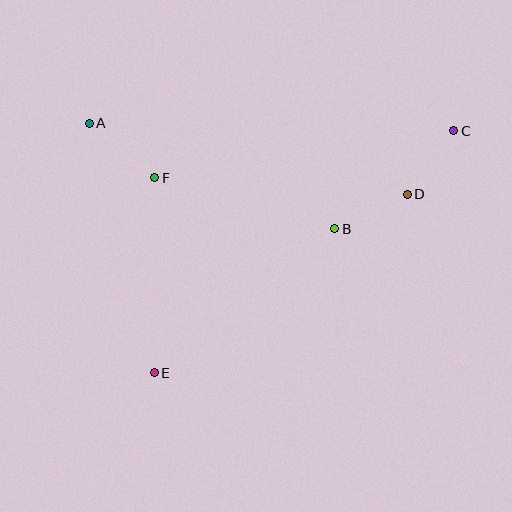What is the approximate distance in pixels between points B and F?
The distance between B and F is approximately 187 pixels.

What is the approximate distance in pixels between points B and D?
The distance between B and D is approximately 81 pixels.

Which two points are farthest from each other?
Points C and E are farthest from each other.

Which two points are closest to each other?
Points C and D are closest to each other.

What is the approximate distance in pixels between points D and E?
The distance between D and E is approximately 311 pixels.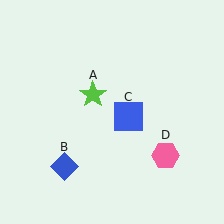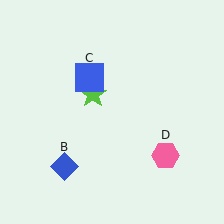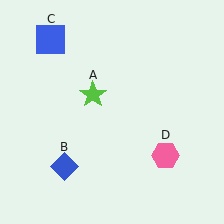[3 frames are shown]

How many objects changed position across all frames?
1 object changed position: blue square (object C).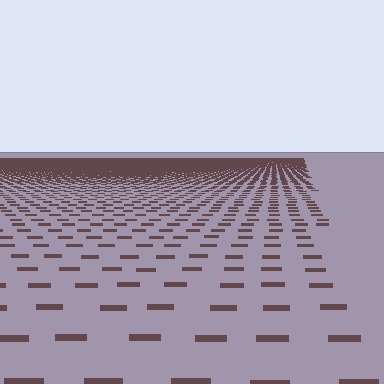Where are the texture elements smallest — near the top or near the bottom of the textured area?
Near the top.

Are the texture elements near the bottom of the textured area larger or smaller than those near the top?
Larger. Near the bottom, elements are closer to the viewer and appear at a bigger on-screen size.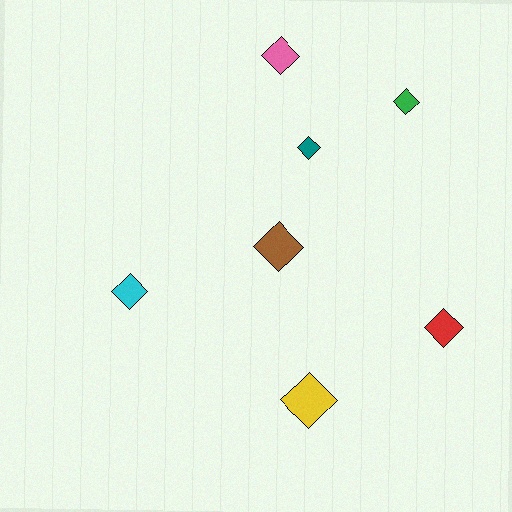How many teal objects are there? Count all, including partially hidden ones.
There is 1 teal object.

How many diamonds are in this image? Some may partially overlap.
There are 7 diamonds.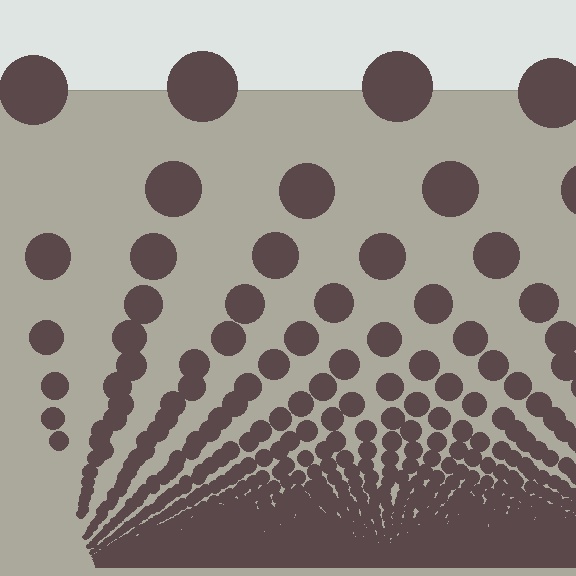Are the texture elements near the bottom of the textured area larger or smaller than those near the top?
Smaller. The gradient is inverted — elements near the bottom are smaller and denser.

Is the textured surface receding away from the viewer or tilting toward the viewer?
The surface appears to tilt toward the viewer. Texture elements get larger and sparser toward the top.